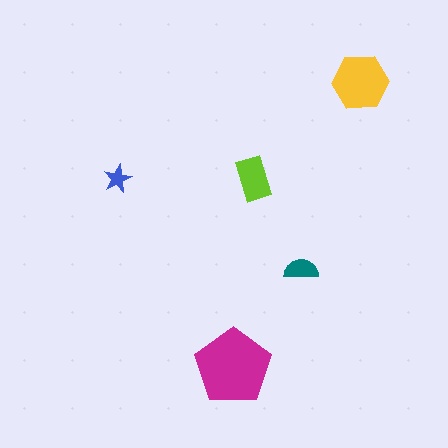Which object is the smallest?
The blue star.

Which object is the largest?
The magenta pentagon.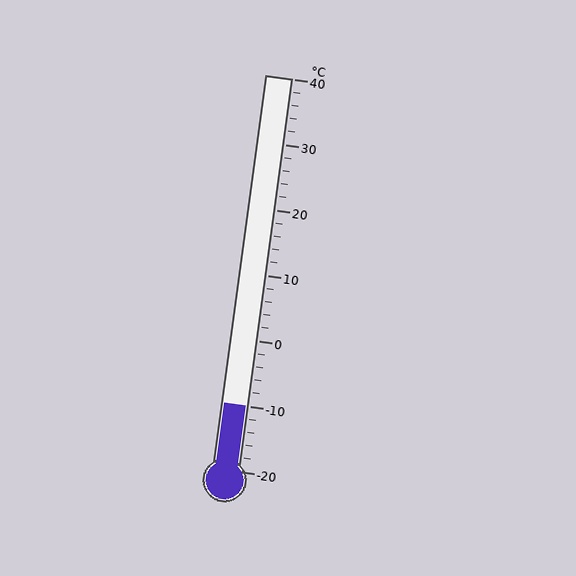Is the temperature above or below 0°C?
The temperature is below 0°C.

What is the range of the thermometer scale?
The thermometer scale ranges from -20°C to 40°C.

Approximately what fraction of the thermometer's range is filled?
The thermometer is filled to approximately 15% of its range.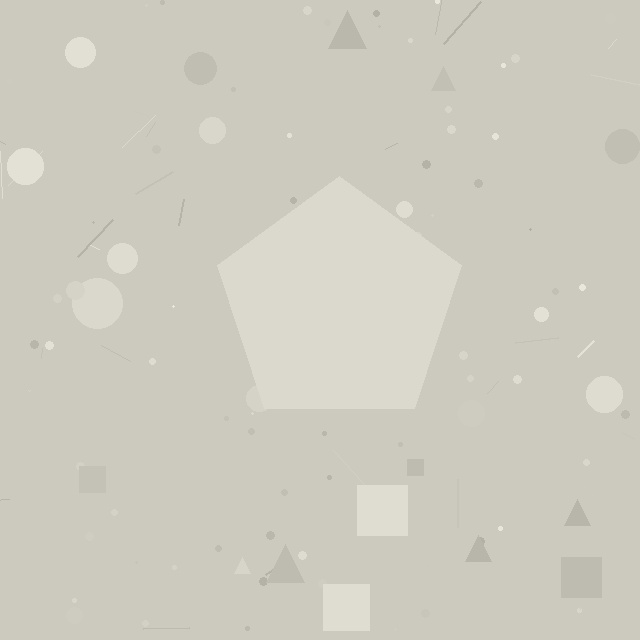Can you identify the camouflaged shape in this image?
The camouflaged shape is a pentagon.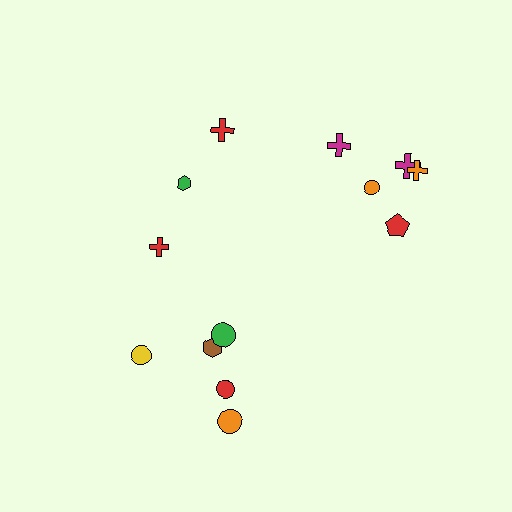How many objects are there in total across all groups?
There are 13 objects.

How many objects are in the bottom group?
There are 5 objects.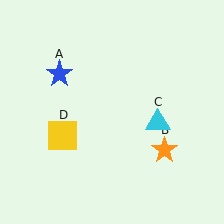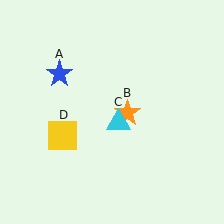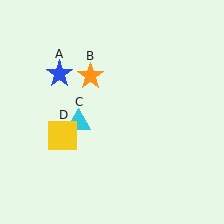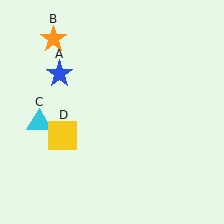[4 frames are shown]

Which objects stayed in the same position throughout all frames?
Blue star (object A) and yellow square (object D) remained stationary.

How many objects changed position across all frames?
2 objects changed position: orange star (object B), cyan triangle (object C).